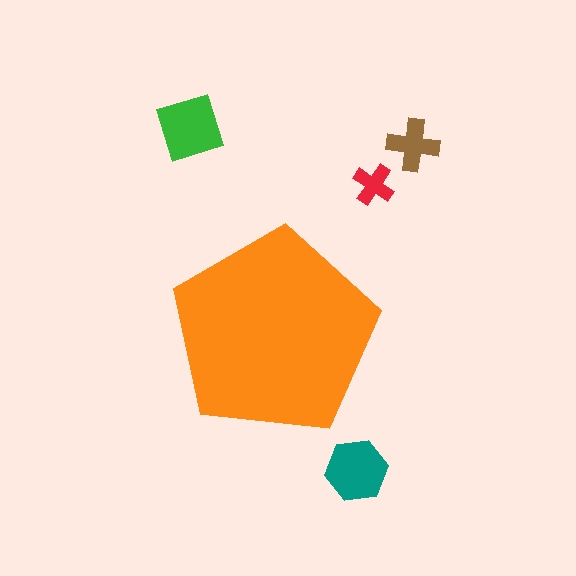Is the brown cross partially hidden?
No, the brown cross is fully visible.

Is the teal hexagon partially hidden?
No, the teal hexagon is fully visible.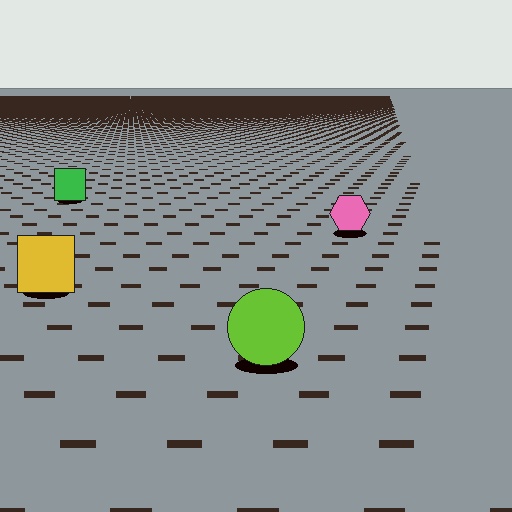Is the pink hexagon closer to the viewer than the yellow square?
No. The yellow square is closer — you can tell from the texture gradient: the ground texture is coarser near it.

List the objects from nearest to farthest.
From nearest to farthest: the lime circle, the yellow square, the pink hexagon, the green square.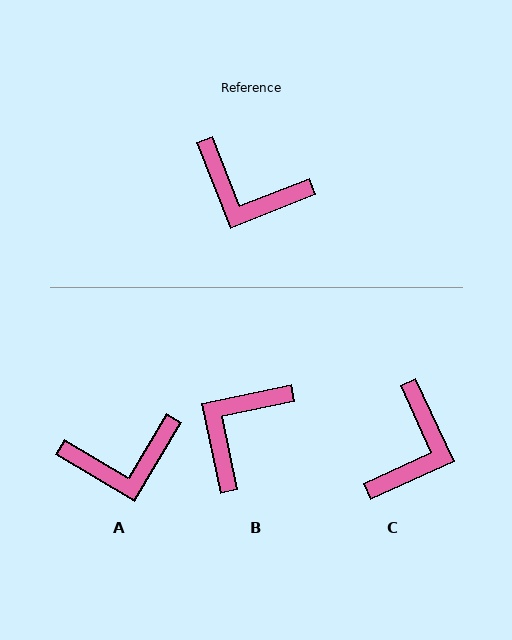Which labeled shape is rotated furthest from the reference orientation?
B, about 99 degrees away.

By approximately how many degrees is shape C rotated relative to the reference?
Approximately 93 degrees counter-clockwise.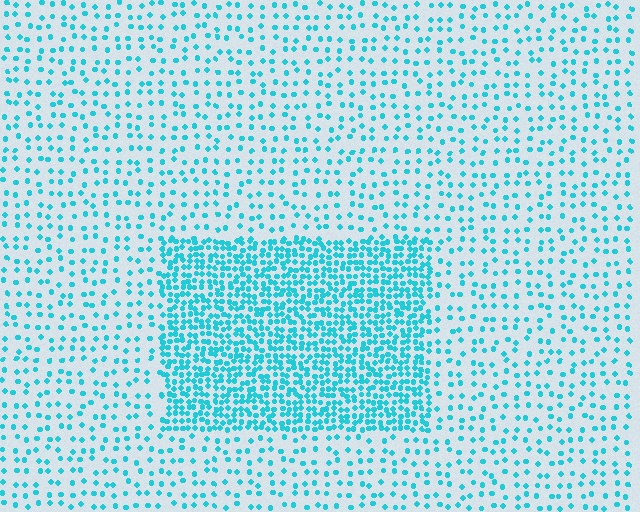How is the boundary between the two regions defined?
The boundary is defined by a change in element density (approximately 2.8x ratio). All elements are the same color, size, and shape.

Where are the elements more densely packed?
The elements are more densely packed inside the rectangle boundary.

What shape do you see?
I see a rectangle.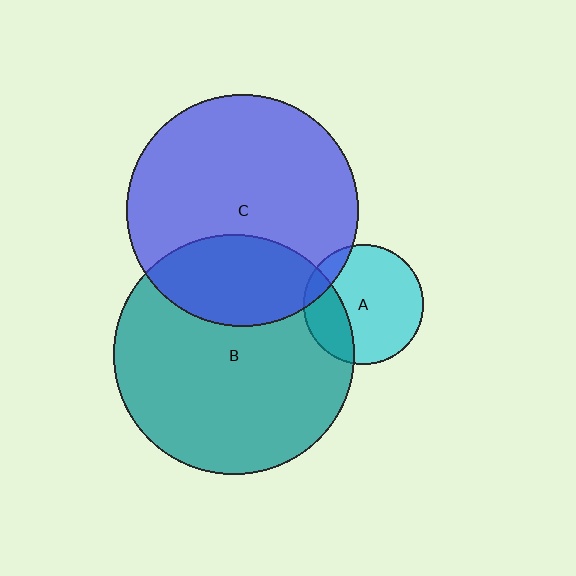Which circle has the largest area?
Circle B (teal).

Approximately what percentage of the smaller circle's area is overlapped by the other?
Approximately 30%.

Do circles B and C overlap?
Yes.